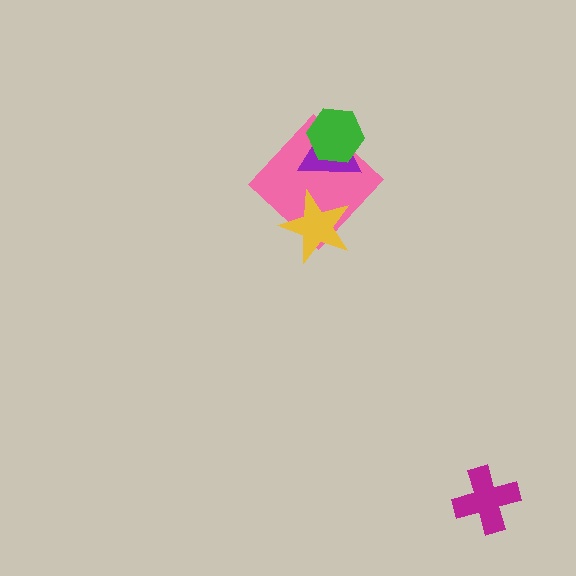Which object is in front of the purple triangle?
The green hexagon is in front of the purple triangle.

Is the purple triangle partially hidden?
Yes, it is partially covered by another shape.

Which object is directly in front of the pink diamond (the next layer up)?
The purple triangle is directly in front of the pink diamond.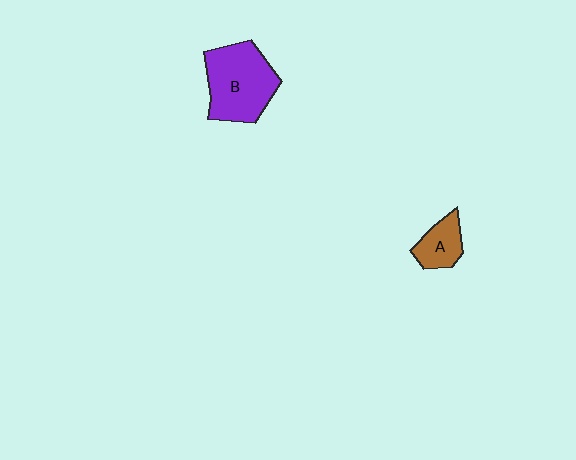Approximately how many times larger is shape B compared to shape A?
Approximately 2.3 times.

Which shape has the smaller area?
Shape A (brown).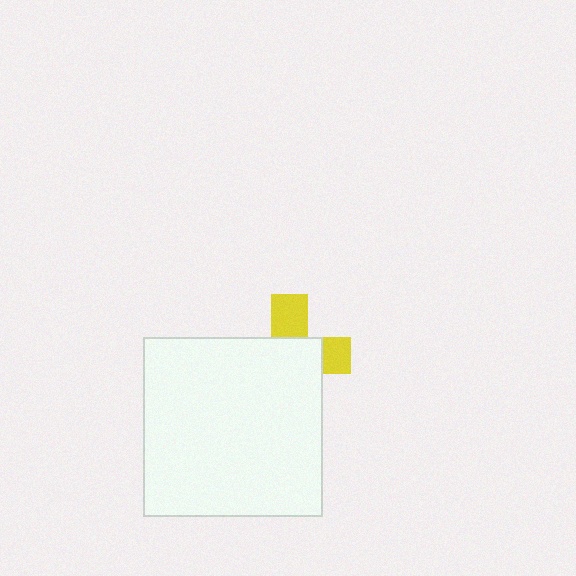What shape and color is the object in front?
The object in front is a white square.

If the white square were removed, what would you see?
You would see the complete yellow cross.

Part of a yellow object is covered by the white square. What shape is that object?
It is a cross.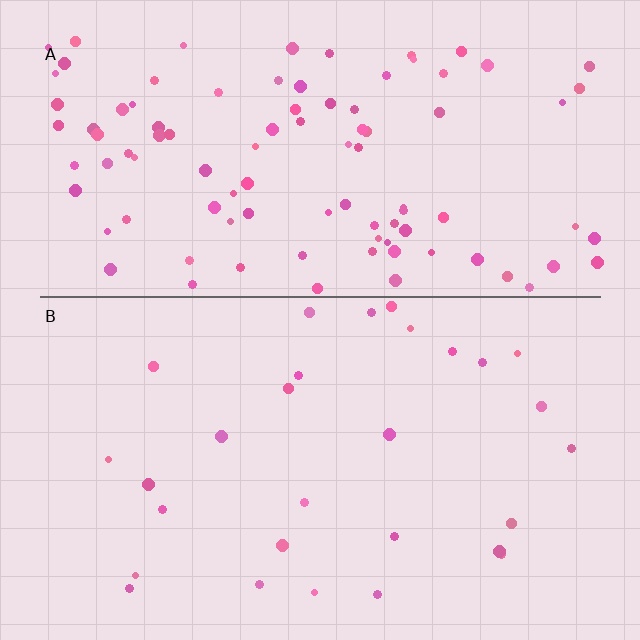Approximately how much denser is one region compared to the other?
Approximately 3.4× — region A over region B.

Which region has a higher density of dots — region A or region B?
A (the top).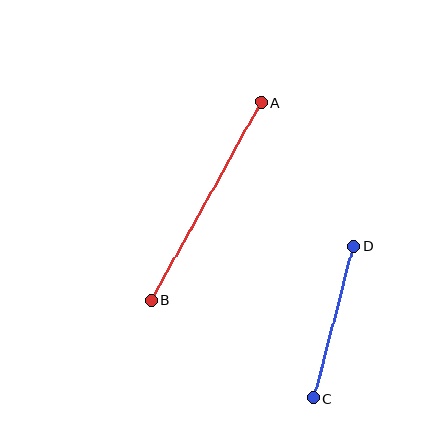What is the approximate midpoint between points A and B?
The midpoint is at approximately (206, 201) pixels.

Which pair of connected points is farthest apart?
Points A and B are farthest apart.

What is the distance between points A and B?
The distance is approximately 226 pixels.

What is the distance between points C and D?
The distance is approximately 157 pixels.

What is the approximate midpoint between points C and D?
The midpoint is at approximately (333, 322) pixels.